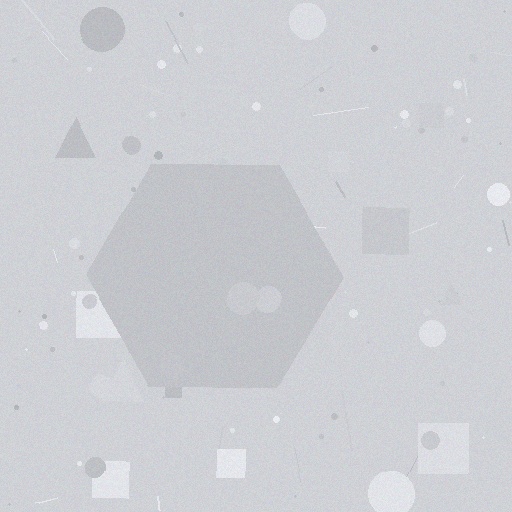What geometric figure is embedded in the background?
A hexagon is embedded in the background.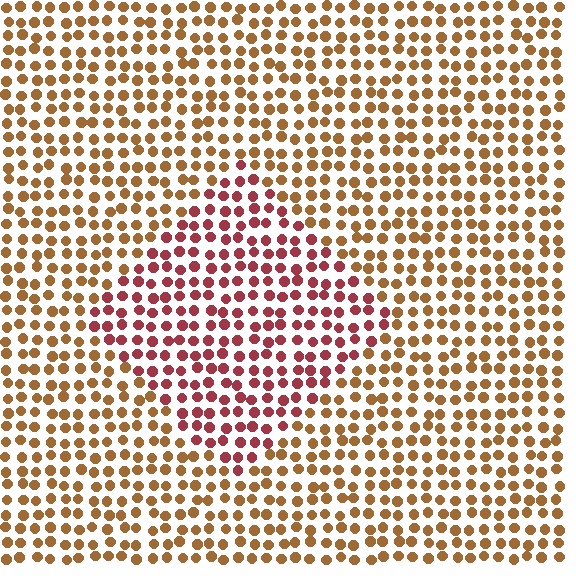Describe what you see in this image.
The image is filled with small brown elements in a uniform arrangement. A diamond-shaped region is visible where the elements are tinted to a slightly different hue, forming a subtle color boundary.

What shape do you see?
I see a diamond.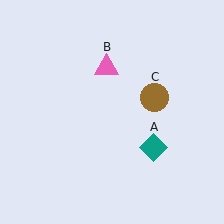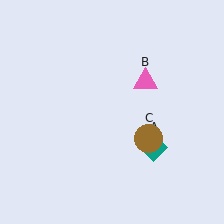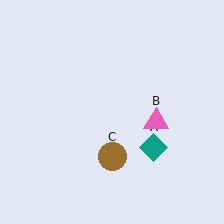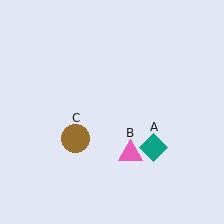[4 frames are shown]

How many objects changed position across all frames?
2 objects changed position: pink triangle (object B), brown circle (object C).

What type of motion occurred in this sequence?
The pink triangle (object B), brown circle (object C) rotated clockwise around the center of the scene.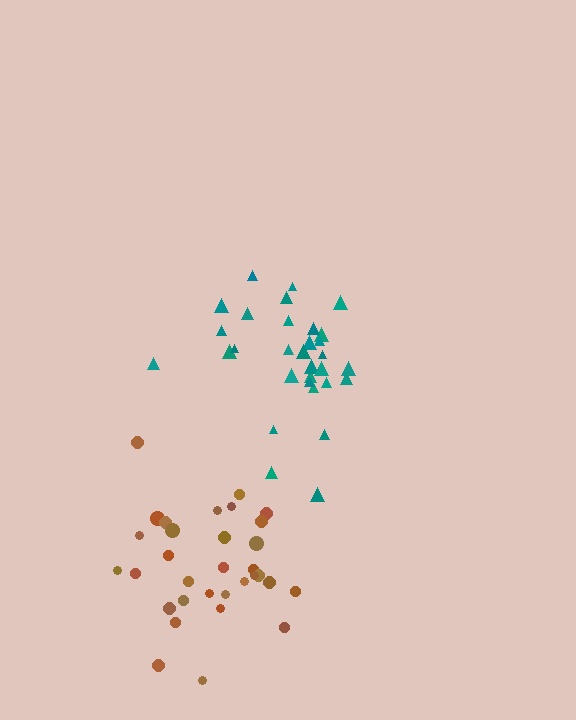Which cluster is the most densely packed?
Brown.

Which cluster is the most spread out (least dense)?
Teal.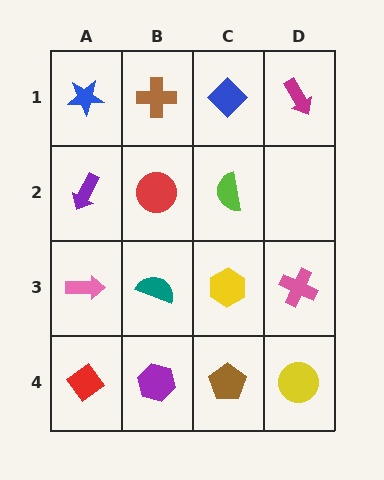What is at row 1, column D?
A magenta arrow.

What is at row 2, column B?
A red circle.